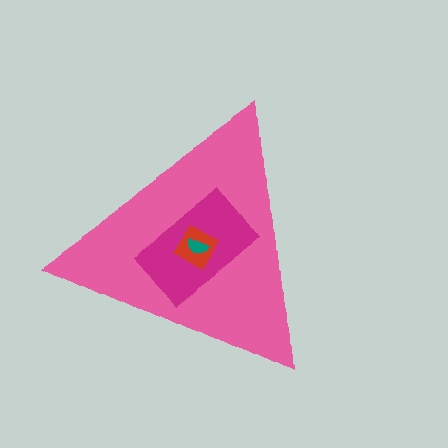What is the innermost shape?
The teal semicircle.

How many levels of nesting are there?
4.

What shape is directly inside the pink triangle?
The magenta rectangle.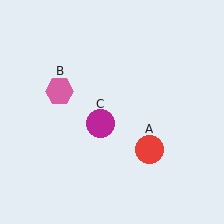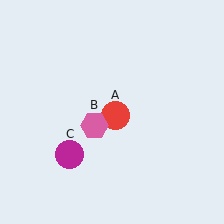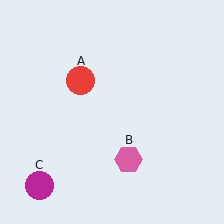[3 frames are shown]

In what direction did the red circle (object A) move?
The red circle (object A) moved up and to the left.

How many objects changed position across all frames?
3 objects changed position: red circle (object A), pink hexagon (object B), magenta circle (object C).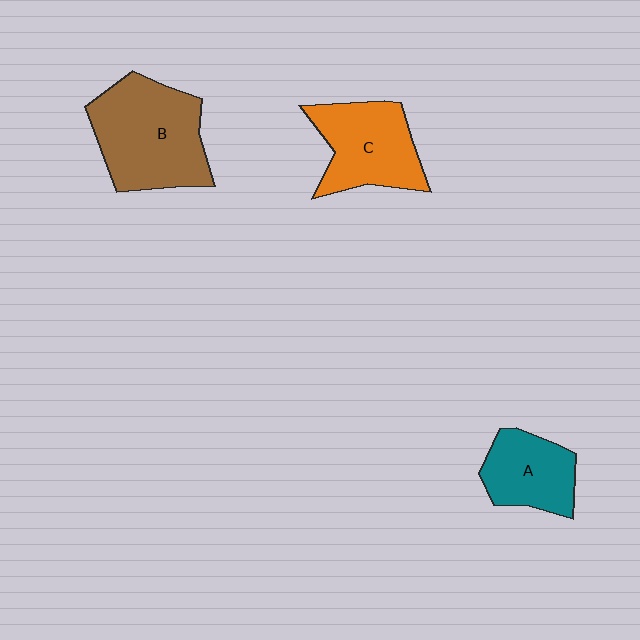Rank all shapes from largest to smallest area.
From largest to smallest: B (brown), C (orange), A (teal).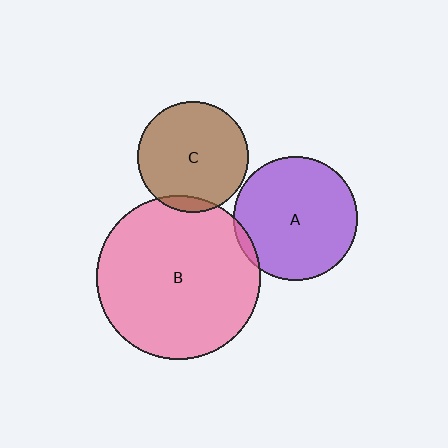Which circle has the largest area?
Circle B (pink).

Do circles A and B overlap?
Yes.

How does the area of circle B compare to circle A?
Approximately 1.8 times.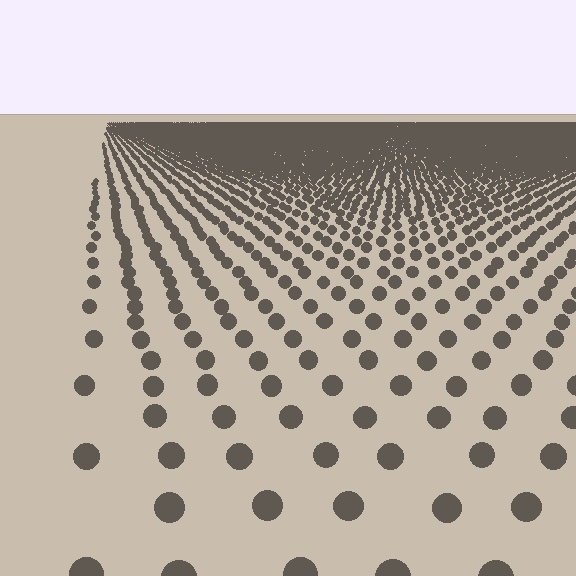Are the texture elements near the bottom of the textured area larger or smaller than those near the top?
Larger. Near the bottom, elements are closer to the viewer and appear at a bigger on-screen size.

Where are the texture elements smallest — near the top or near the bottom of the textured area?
Near the top.